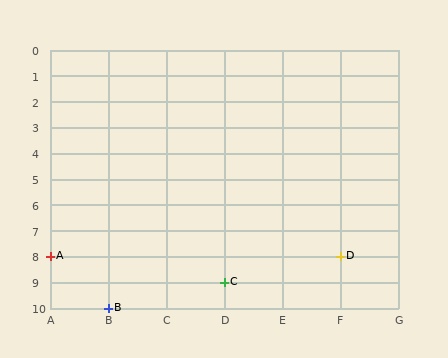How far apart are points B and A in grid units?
Points B and A are 1 column and 2 rows apart (about 2.2 grid units diagonally).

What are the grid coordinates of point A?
Point A is at grid coordinates (A, 8).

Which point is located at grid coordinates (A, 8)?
Point A is at (A, 8).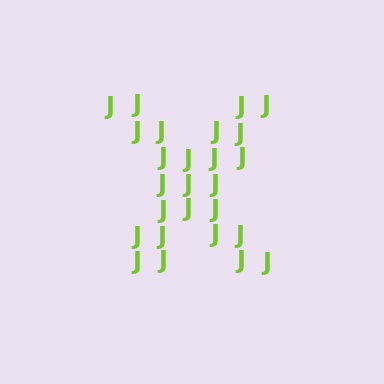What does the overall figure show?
The overall figure shows the letter X.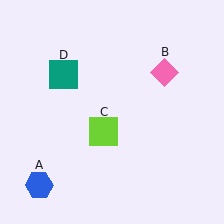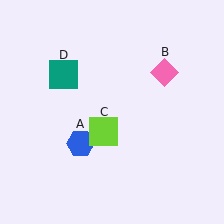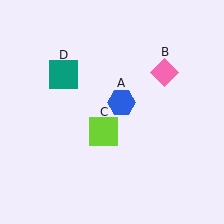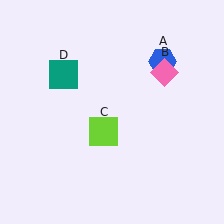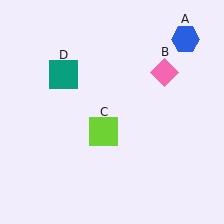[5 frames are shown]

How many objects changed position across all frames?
1 object changed position: blue hexagon (object A).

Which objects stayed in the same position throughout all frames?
Pink diamond (object B) and lime square (object C) and teal square (object D) remained stationary.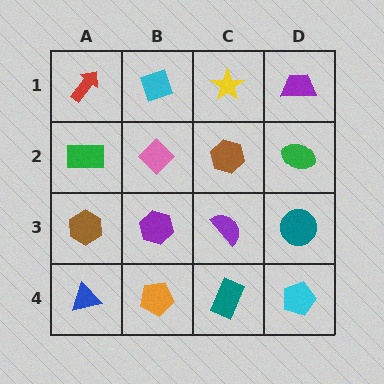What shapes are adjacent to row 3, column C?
A brown hexagon (row 2, column C), a teal rectangle (row 4, column C), a purple hexagon (row 3, column B), a teal circle (row 3, column D).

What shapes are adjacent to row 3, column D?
A green ellipse (row 2, column D), a cyan pentagon (row 4, column D), a purple semicircle (row 3, column C).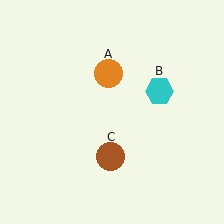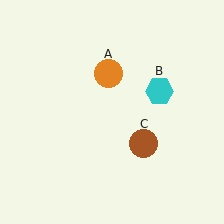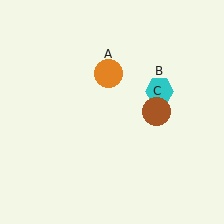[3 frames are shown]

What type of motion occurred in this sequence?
The brown circle (object C) rotated counterclockwise around the center of the scene.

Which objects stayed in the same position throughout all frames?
Orange circle (object A) and cyan hexagon (object B) remained stationary.